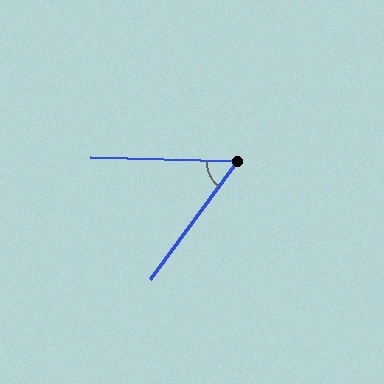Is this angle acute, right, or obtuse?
It is acute.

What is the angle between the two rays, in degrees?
Approximately 55 degrees.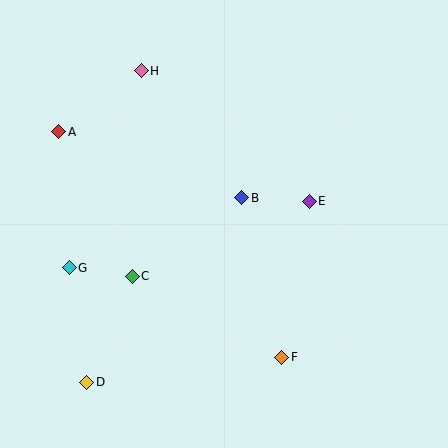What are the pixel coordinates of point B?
Point B is at (242, 198).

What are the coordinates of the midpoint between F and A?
The midpoint between F and A is at (170, 244).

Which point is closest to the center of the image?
Point B at (242, 198) is closest to the center.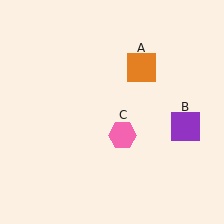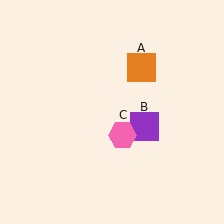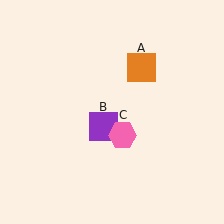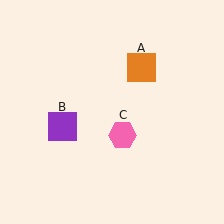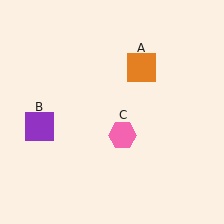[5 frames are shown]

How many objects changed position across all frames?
1 object changed position: purple square (object B).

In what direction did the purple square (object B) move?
The purple square (object B) moved left.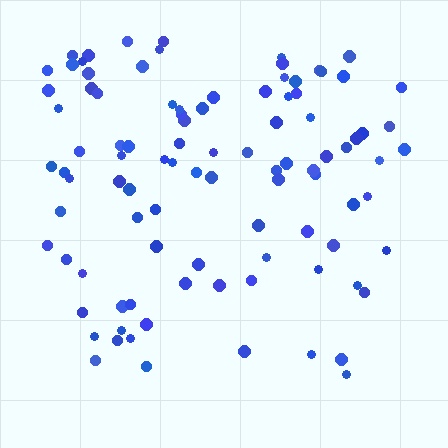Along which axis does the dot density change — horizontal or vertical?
Vertical.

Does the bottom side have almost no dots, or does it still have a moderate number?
Still a moderate number, just noticeably fewer than the top.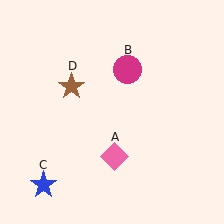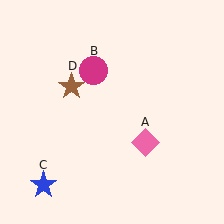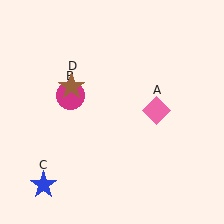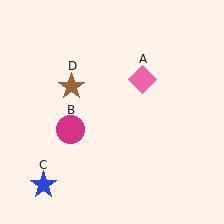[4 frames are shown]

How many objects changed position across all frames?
2 objects changed position: pink diamond (object A), magenta circle (object B).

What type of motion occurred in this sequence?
The pink diamond (object A), magenta circle (object B) rotated counterclockwise around the center of the scene.